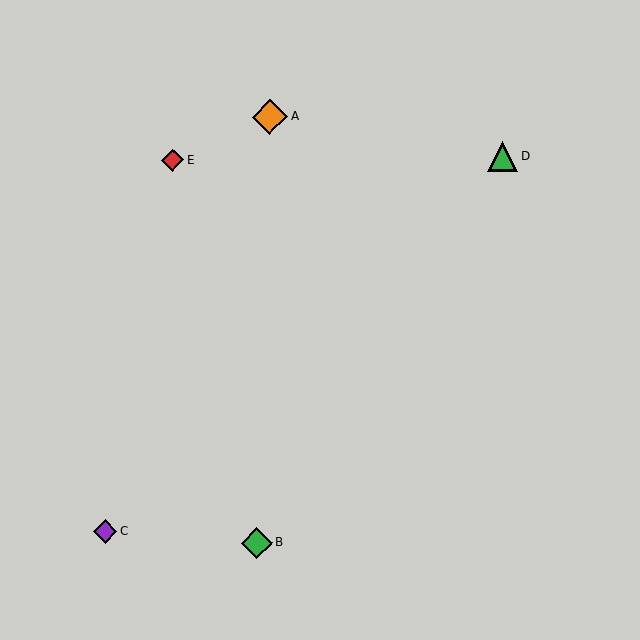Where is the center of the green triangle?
The center of the green triangle is at (503, 156).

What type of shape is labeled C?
Shape C is a purple diamond.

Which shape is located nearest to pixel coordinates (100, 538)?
The purple diamond (labeled C) at (105, 532) is nearest to that location.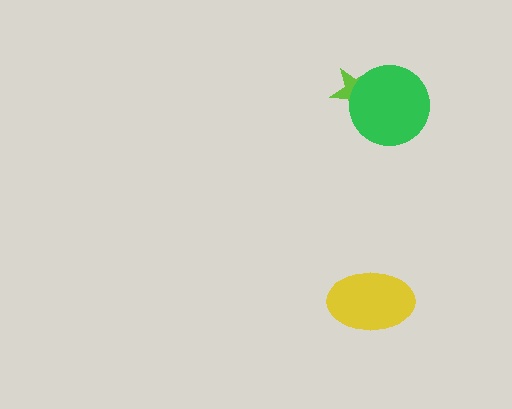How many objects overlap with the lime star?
1 object overlaps with the lime star.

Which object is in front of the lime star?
The green circle is in front of the lime star.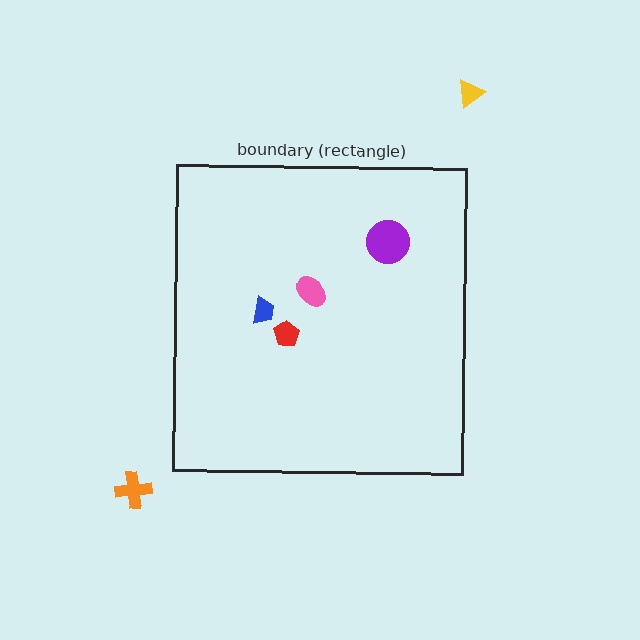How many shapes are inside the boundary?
4 inside, 2 outside.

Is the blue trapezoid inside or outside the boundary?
Inside.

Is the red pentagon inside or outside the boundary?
Inside.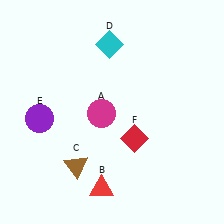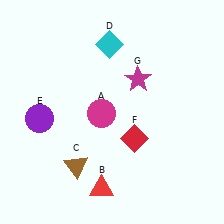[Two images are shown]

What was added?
A magenta star (G) was added in Image 2.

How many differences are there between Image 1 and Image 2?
There is 1 difference between the two images.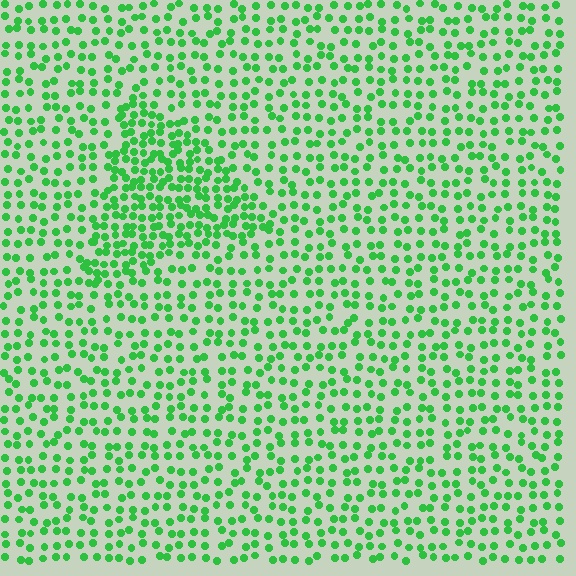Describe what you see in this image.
The image contains small green elements arranged at two different densities. A triangle-shaped region is visible where the elements are more densely packed than the surrounding area.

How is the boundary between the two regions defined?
The boundary is defined by a change in element density (approximately 1.9x ratio). All elements are the same color, size, and shape.